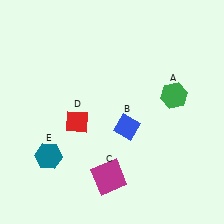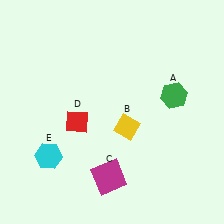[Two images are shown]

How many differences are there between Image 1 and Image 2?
There are 2 differences between the two images.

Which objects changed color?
B changed from blue to yellow. E changed from teal to cyan.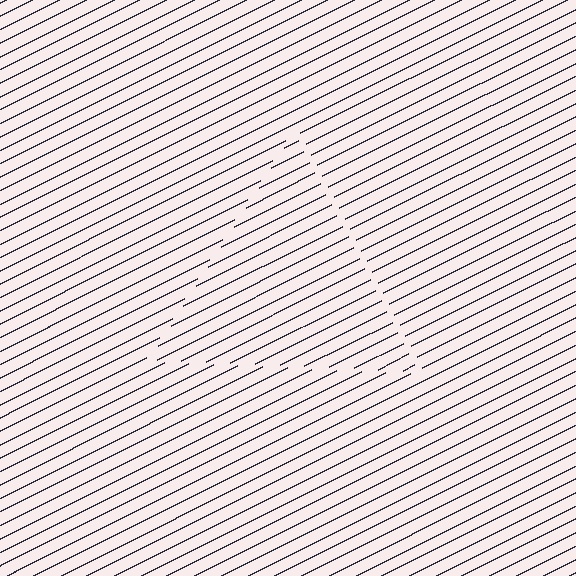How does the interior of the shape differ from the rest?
The interior of the shape contains the same grating, shifted by half a period — the contour is defined by the phase discontinuity where line-ends from the inner and outer gratings abut.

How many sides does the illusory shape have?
3 sides — the line-ends trace a triangle.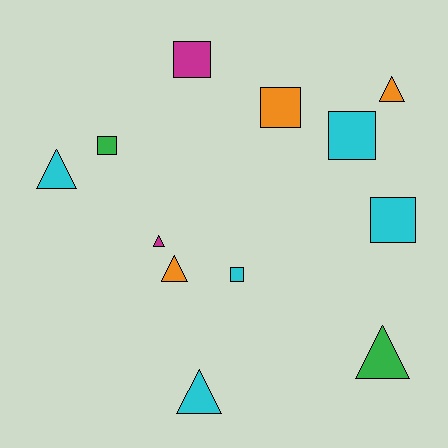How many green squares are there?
There is 1 green square.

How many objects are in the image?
There are 12 objects.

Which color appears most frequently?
Cyan, with 5 objects.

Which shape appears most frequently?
Square, with 6 objects.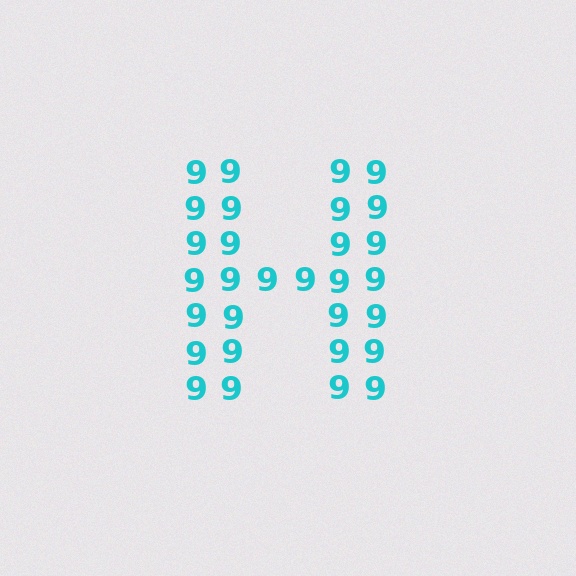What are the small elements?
The small elements are digit 9's.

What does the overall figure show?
The overall figure shows the letter H.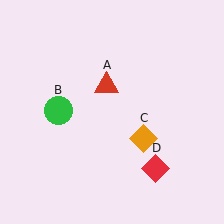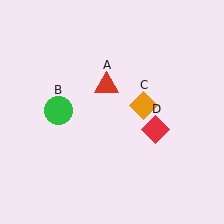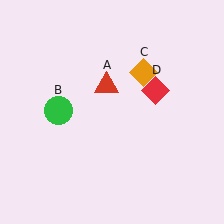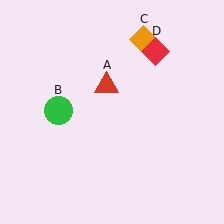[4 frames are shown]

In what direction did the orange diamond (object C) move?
The orange diamond (object C) moved up.